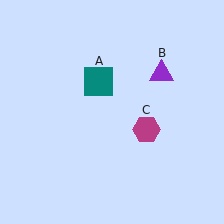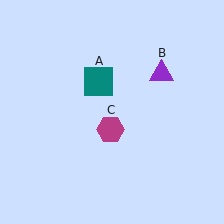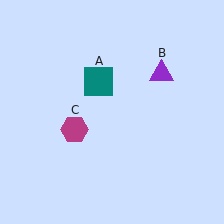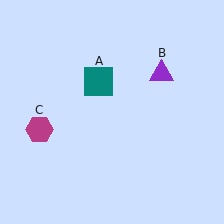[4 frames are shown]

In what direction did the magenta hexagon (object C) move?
The magenta hexagon (object C) moved left.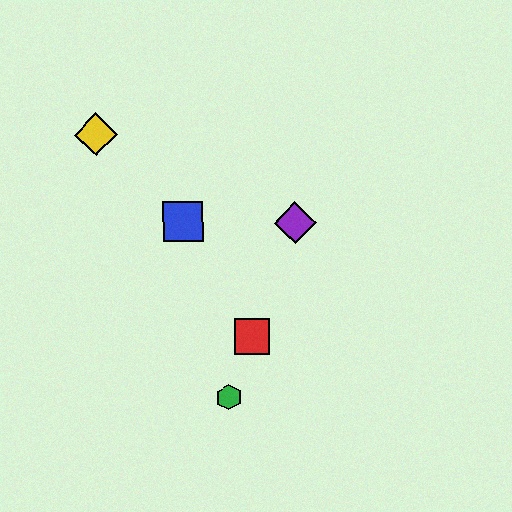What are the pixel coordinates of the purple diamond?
The purple diamond is at (295, 223).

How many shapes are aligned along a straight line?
3 shapes (the red square, the green hexagon, the purple diamond) are aligned along a straight line.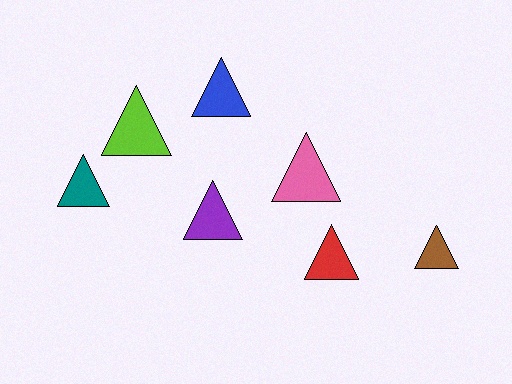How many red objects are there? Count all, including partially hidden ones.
There is 1 red object.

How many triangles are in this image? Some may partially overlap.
There are 7 triangles.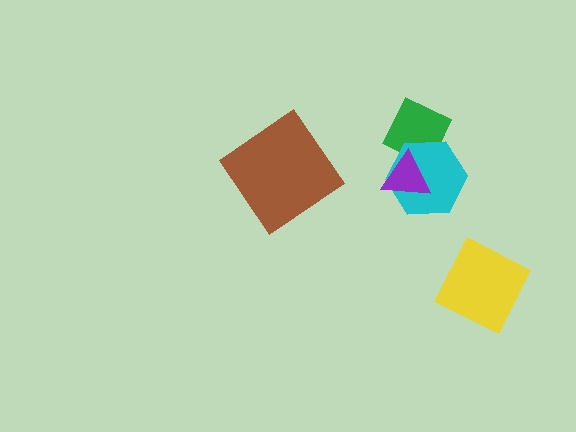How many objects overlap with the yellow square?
0 objects overlap with the yellow square.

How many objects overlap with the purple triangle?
2 objects overlap with the purple triangle.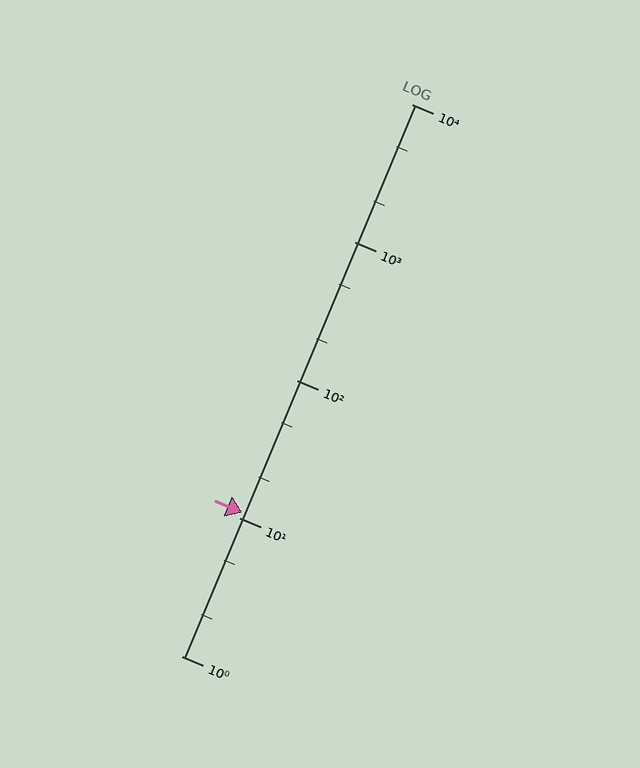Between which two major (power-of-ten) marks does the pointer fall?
The pointer is between 10 and 100.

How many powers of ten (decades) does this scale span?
The scale spans 4 decades, from 1 to 10000.